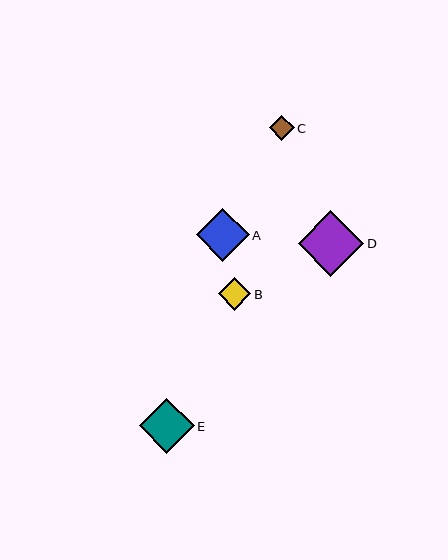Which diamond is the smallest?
Diamond C is the smallest with a size of approximately 25 pixels.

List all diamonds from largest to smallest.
From largest to smallest: D, E, A, B, C.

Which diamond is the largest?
Diamond D is the largest with a size of approximately 65 pixels.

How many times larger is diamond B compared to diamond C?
Diamond B is approximately 1.3 times the size of diamond C.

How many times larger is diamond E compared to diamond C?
Diamond E is approximately 2.2 times the size of diamond C.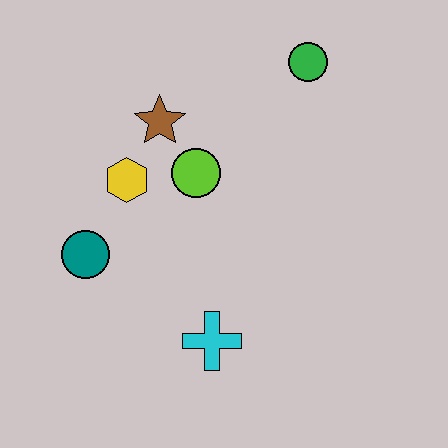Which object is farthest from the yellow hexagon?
The green circle is farthest from the yellow hexagon.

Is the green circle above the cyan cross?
Yes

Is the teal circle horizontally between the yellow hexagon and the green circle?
No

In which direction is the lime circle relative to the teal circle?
The lime circle is to the right of the teal circle.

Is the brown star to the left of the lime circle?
Yes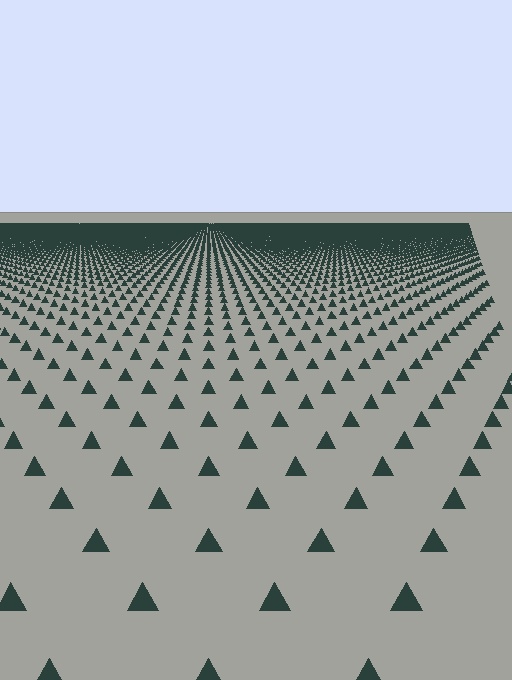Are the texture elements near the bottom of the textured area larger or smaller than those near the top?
Larger. Near the bottom, elements are closer to the viewer and appear at a bigger on-screen size.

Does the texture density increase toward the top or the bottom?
Density increases toward the top.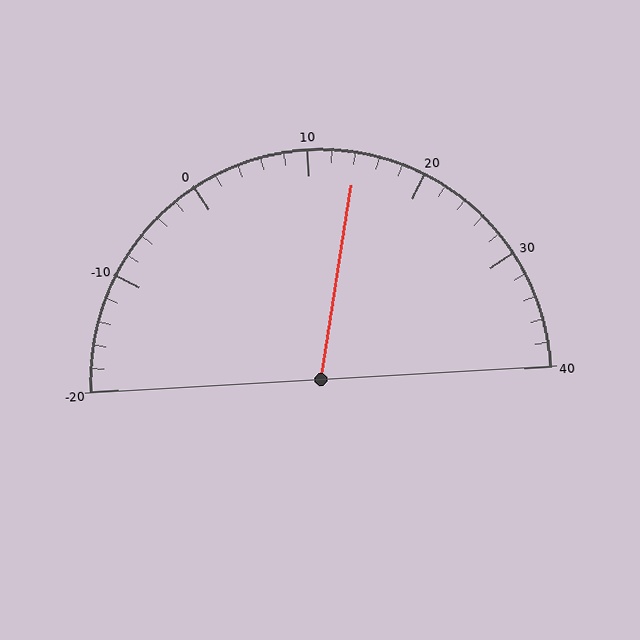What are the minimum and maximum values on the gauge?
The gauge ranges from -20 to 40.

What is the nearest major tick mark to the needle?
The nearest major tick mark is 10.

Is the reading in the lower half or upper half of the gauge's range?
The reading is in the upper half of the range (-20 to 40).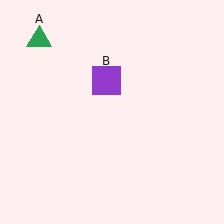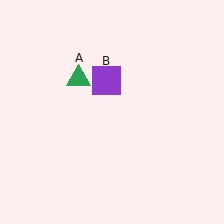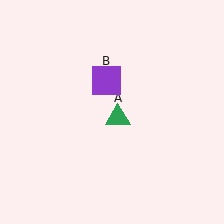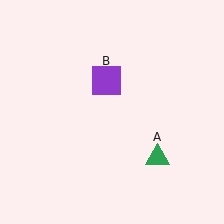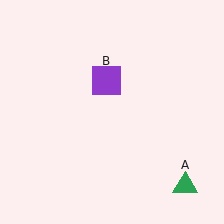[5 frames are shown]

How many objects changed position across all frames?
1 object changed position: green triangle (object A).